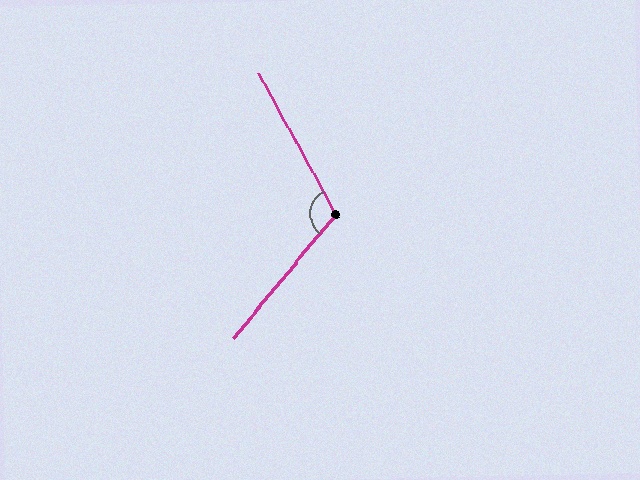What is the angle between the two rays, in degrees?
Approximately 112 degrees.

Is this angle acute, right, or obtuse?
It is obtuse.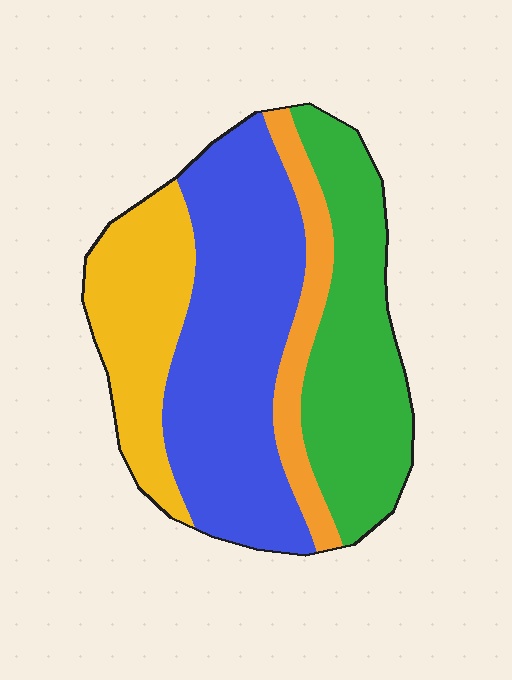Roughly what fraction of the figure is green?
Green covers 28% of the figure.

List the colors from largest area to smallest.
From largest to smallest: blue, green, yellow, orange.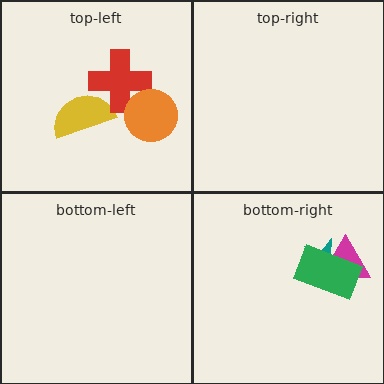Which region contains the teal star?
The bottom-right region.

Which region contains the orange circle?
The top-left region.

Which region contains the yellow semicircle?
The top-left region.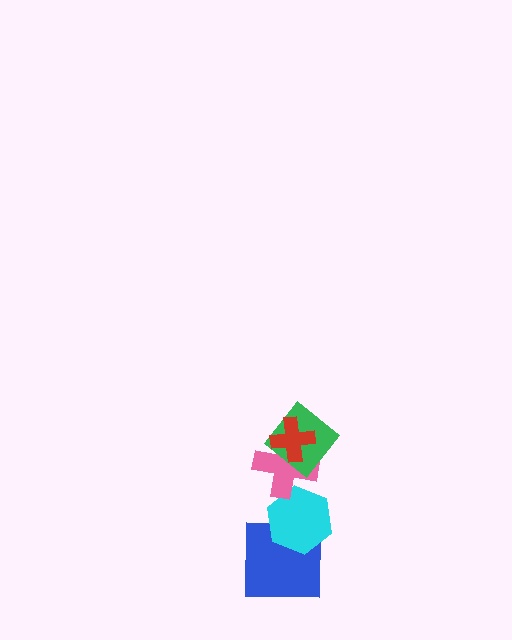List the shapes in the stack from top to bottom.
From top to bottom: the red cross, the green diamond, the pink cross, the cyan hexagon, the blue square.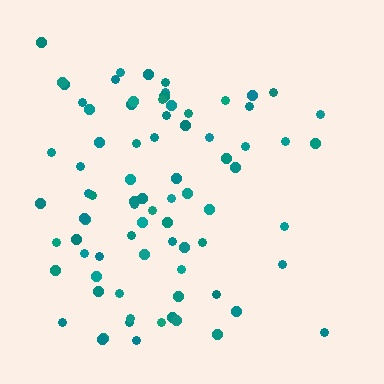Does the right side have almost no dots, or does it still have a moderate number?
Still a moderate number, just noticeably fewer than the left.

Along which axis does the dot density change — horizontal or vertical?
Horizontal.